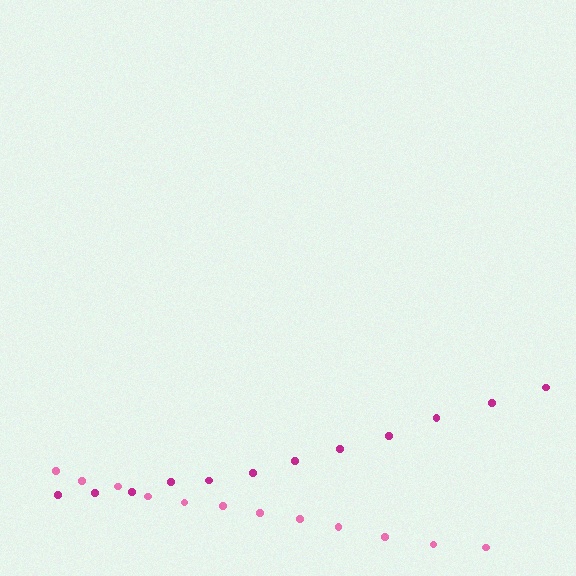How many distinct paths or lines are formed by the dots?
There are 2 distinct paths.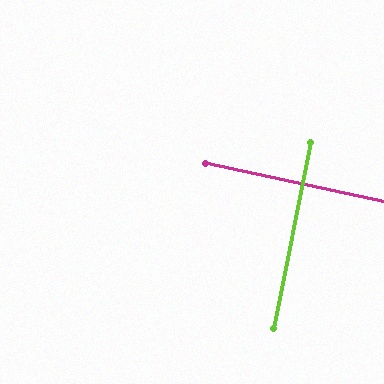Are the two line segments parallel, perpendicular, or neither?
Perpendicular — they meet at approximately 89°.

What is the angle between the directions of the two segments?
Approximately 89 degrees.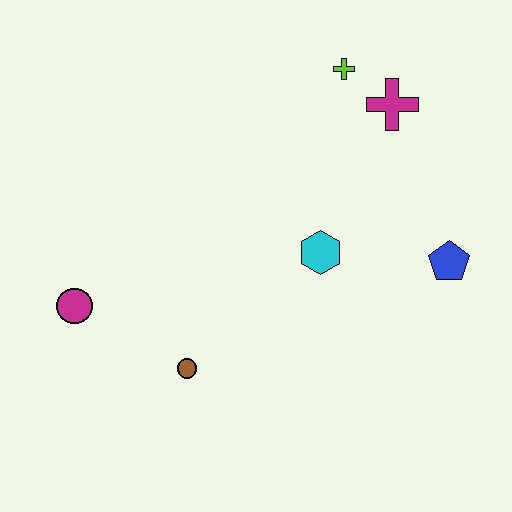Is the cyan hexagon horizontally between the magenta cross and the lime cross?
No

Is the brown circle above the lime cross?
No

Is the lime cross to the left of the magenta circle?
No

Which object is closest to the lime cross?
The magenta cross is closest to the lime cross.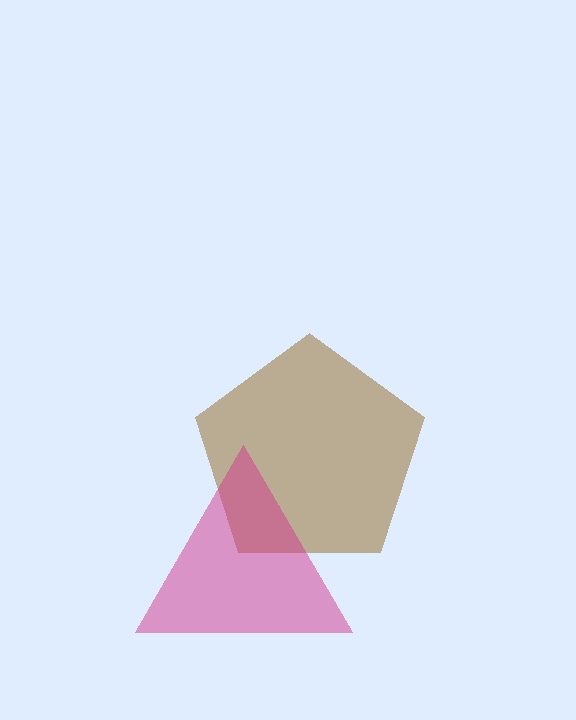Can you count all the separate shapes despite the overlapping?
Yes, there are 2 separate shapes.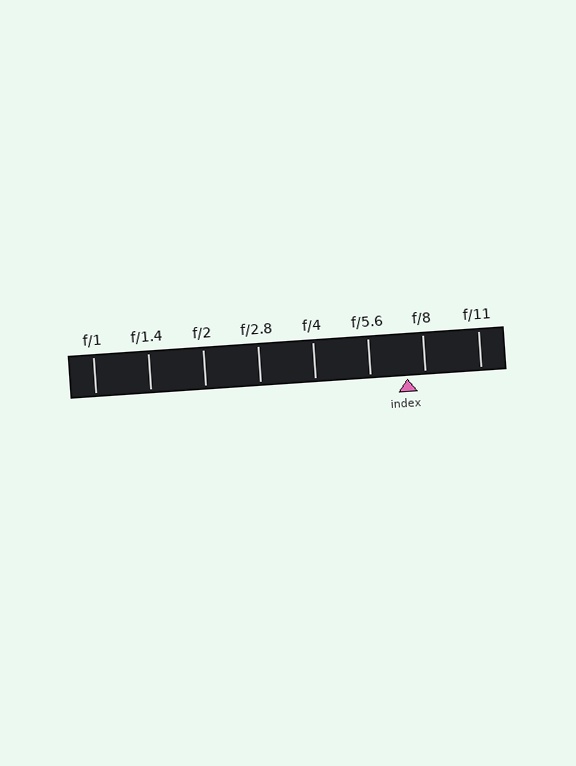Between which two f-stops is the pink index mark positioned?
The index mark is between f/5.6 and f/8.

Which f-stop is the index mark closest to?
The index mark is closest to f/8.